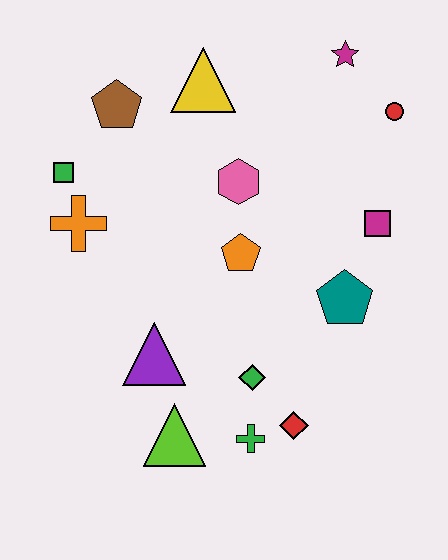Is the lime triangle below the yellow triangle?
Yes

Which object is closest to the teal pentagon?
The magenta square is closest to the teal pentagon.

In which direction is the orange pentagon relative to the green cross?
The orange pentagon is above the green cross.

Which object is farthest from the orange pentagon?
The magenta star is farthest from the orange pentagon.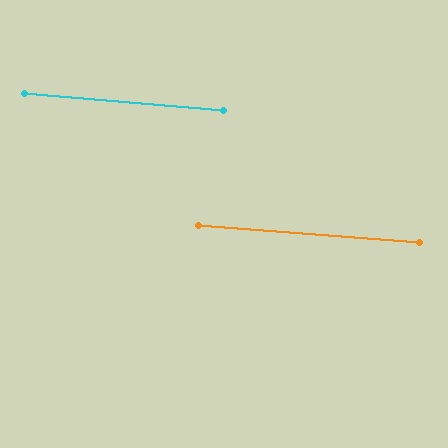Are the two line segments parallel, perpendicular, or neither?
Parallel — their directions differ by only 0.2°.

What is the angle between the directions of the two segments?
Approximately 0 degrees.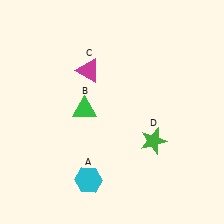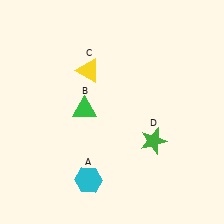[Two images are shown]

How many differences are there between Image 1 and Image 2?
There is 1 difference between the two images.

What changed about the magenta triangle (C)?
In Image 1, C is magenta. In Image 2, it changed to yellow.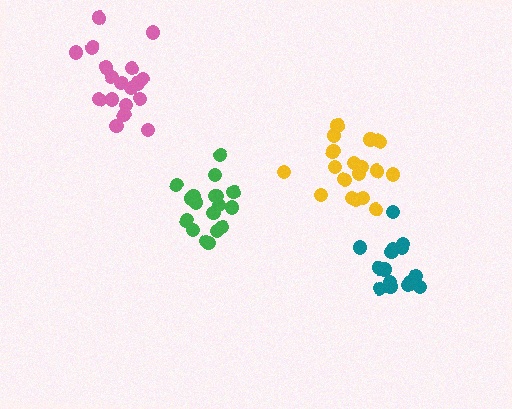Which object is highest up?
The pink cluster is topmost.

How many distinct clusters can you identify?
There are 4 distinct clusters.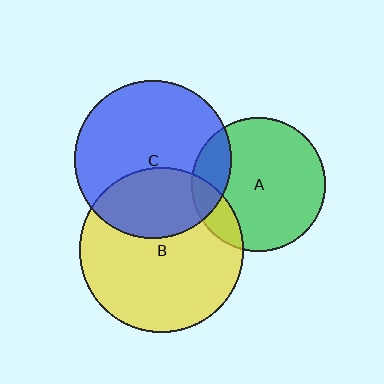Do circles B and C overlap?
Yes.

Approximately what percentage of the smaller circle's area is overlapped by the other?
Approximately 35%.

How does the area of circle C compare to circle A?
Approximately 1.4 times.